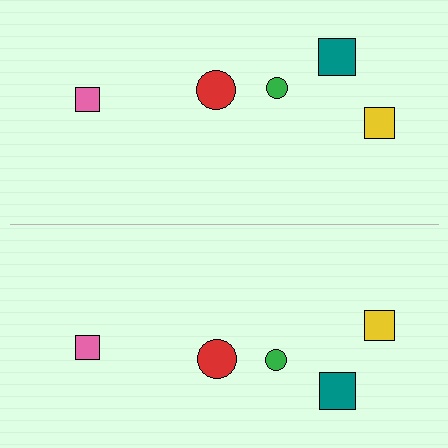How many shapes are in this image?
There are 10 shapes in this image.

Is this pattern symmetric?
Yes, this pattern has bilateral (reflection) symmetry.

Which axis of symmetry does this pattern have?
The pattern has a horizontal axis of symmetry running through the center of the image.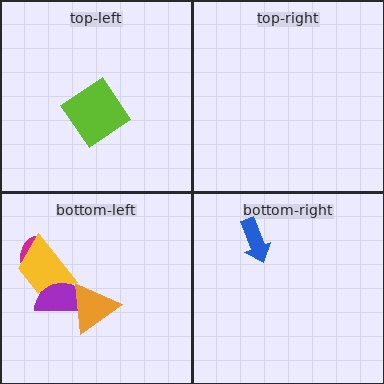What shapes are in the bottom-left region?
The magenta ellipse, the yellow trapezoid, the purple semicircle, the orange triangle.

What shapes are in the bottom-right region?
The blue arrow.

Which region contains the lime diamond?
The top-left region.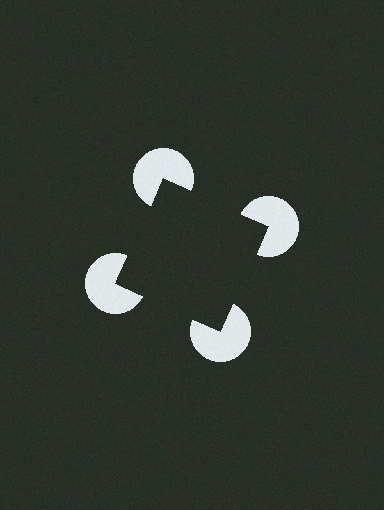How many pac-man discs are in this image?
There are 4 — one at each vertex of the illusory square.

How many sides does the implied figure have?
4 sides.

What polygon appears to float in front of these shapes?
An illusory square — its edges are inferred from the aligned wedge cuts in the pac-man discs, not physically drawn.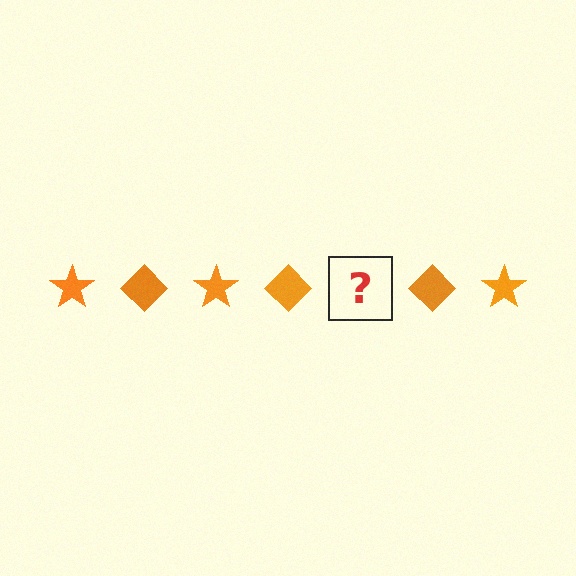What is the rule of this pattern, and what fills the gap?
The rule is that the pattern cycles through star, diamond shapes in orange. The gap should be filled with an orange star.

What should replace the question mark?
The question mark should be replaced with an orange star.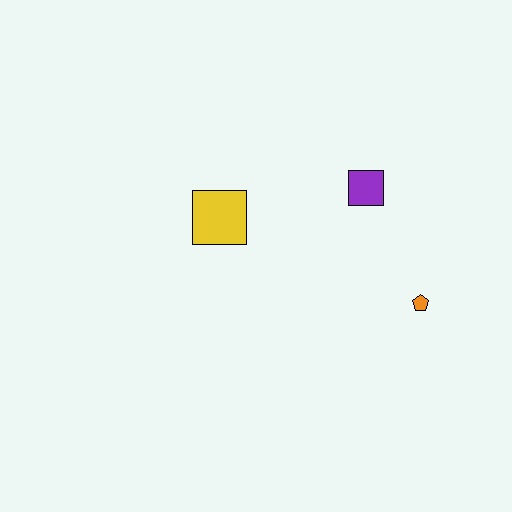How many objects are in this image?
There are 3 objects.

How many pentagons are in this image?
There is 1 pentagon.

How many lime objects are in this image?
There are no lime objects.